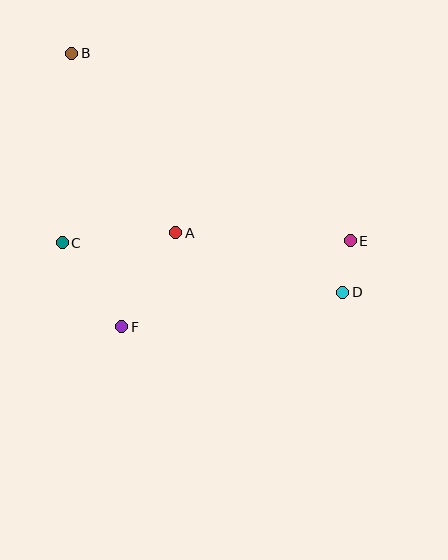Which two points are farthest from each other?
Points B and D are farthest from each other.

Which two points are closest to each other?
Points D and E are closest to each other.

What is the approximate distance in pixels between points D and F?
The distance between D and F is approximately 224 pixels.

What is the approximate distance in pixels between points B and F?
The distance between B and F is approximately 278 pixels.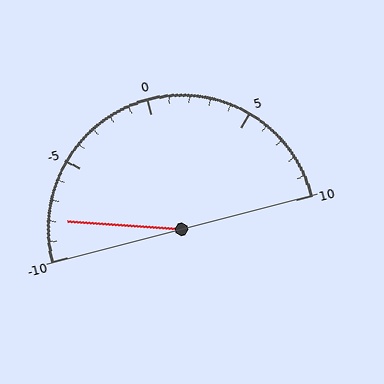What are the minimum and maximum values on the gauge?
The gauge ranges from -10 to 10.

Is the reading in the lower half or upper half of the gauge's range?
The reading is in the lower half of the range (-10 to 10).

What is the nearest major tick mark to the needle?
The nearest major tick mark is -10.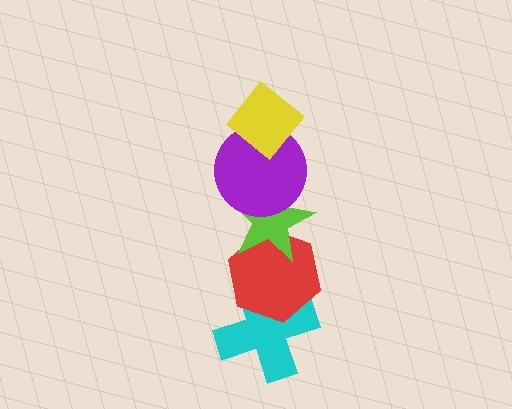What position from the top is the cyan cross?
The cyan cross is 5th from the top.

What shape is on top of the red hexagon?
The lime star is on top of the red hexagon.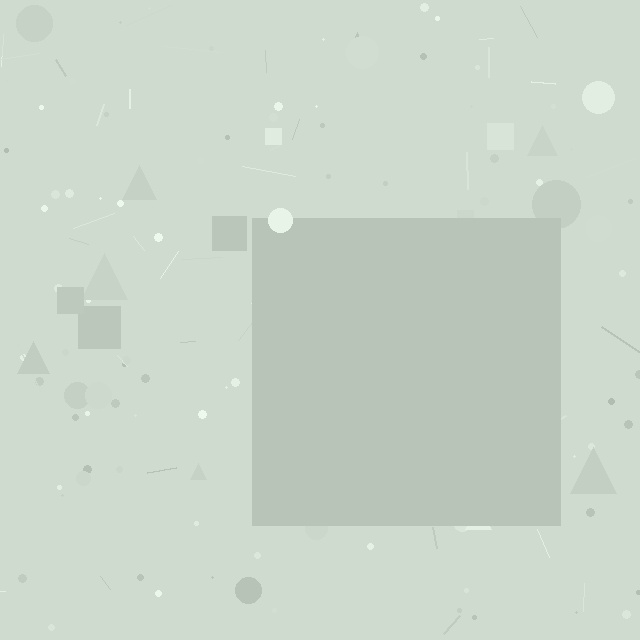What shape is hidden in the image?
A square is hidden in the image.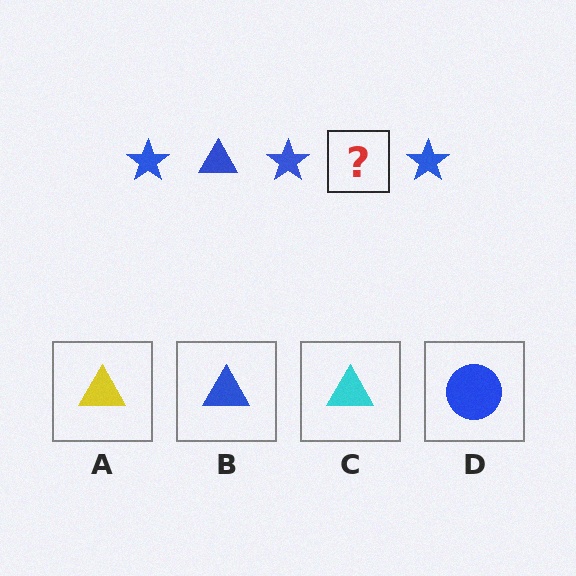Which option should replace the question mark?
Option B.